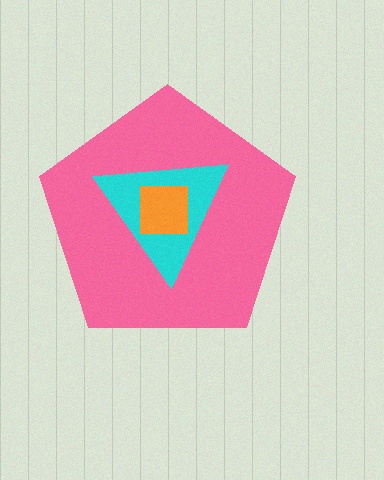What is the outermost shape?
The pink pentagon.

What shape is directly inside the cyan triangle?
The orange square.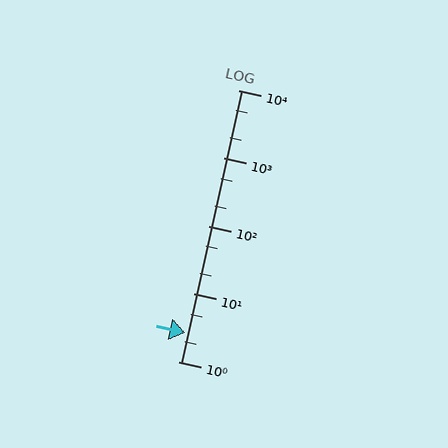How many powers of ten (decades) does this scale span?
The scale spans 4 decades, from 1 to 10000.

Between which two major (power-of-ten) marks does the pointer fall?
The pointer is between 1 and 10.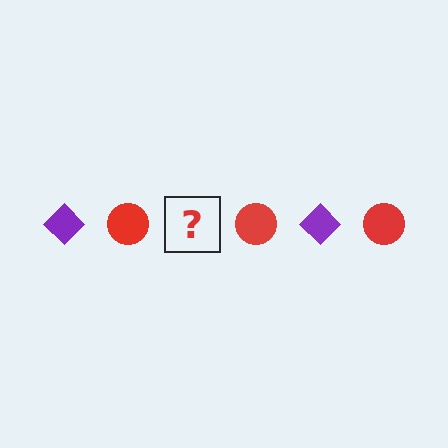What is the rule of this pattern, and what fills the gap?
The rule is that the pattern alternates between purple diamond and red circle. The gap should be filled with a purple diamond.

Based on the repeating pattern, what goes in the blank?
The blank should be a purple diamond.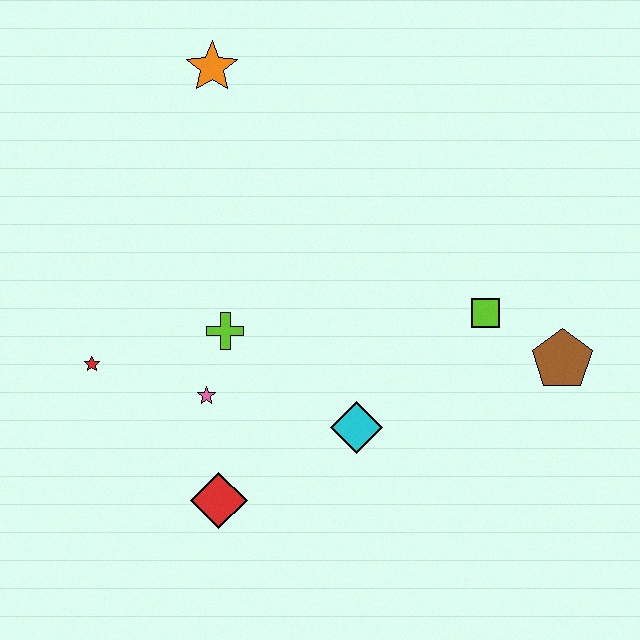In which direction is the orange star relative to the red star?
The orange star is above the red star.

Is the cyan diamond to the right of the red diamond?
Yes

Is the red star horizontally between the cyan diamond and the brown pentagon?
No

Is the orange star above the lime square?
Yes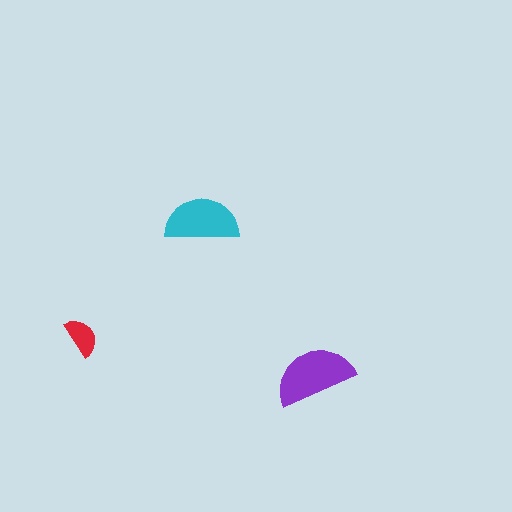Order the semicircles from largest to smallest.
the purple one, the cyan one, the red one.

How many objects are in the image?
There are 3 objects in the image.